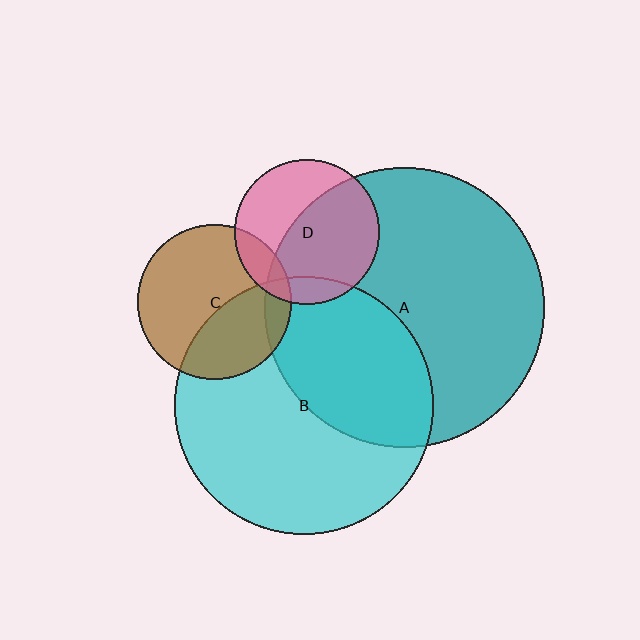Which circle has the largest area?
Circle A (teal).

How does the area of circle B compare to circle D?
Approximately 3.2 times.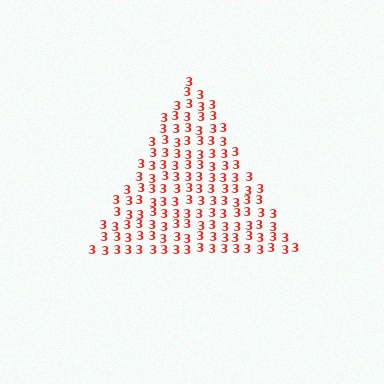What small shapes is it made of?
It is made of small digit 3's.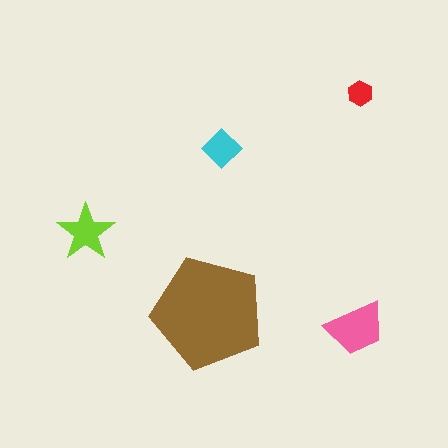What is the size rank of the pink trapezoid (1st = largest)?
2nd.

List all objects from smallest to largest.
The red hexagon, the cyan diamond, the lime star, the pink trapezoid, the brown pentagon.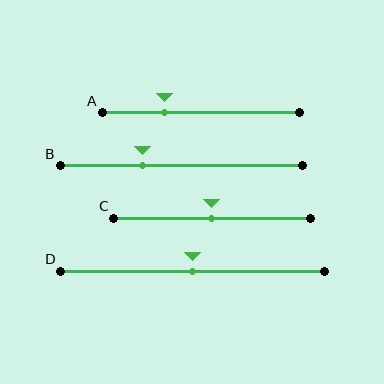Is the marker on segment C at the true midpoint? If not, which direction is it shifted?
Yes, the marker on segment C is at the true midpoint.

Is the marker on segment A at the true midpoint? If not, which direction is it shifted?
No, the marker on segment A is shifted to the left by about 19% of the segment length.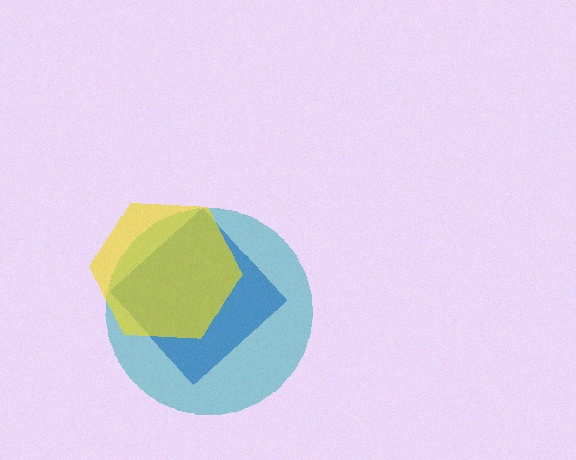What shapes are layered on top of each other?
The layered shapes are: a blue diamond, a teal circle, a yellow hexagon.